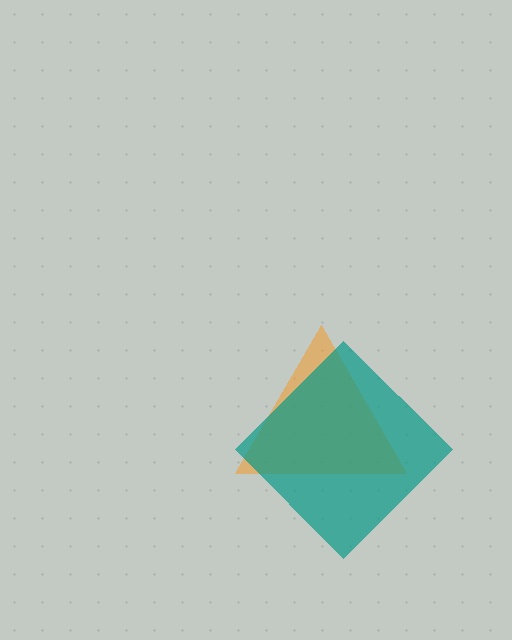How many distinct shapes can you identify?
There are 2 distinct shapes: an orange triangle, a teal diamond.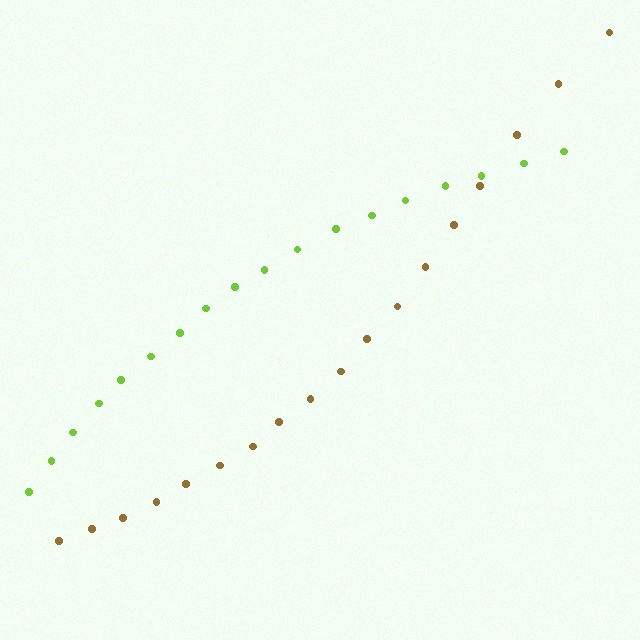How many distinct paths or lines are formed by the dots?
There are 2 distinct paths.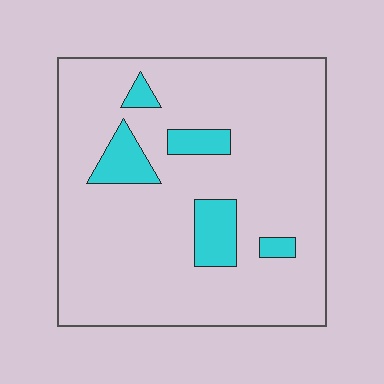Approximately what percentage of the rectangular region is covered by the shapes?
Approximately 10%.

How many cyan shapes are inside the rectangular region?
5.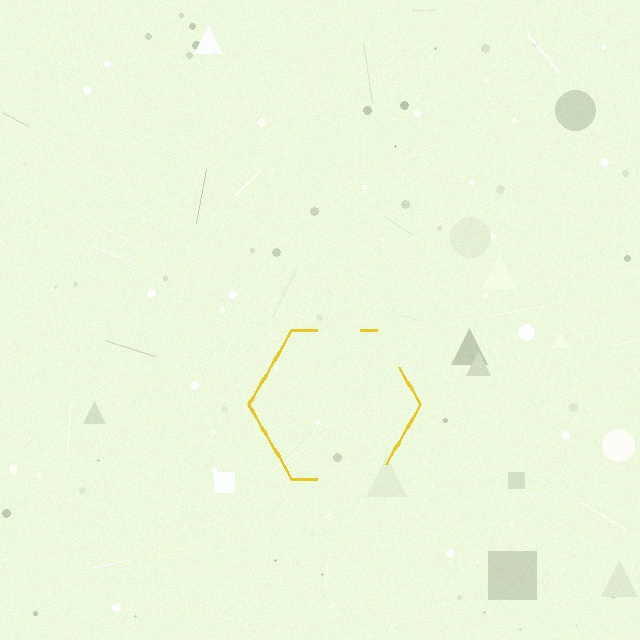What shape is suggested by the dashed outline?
The dashed outline suggests a hexagon.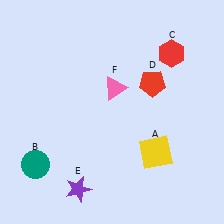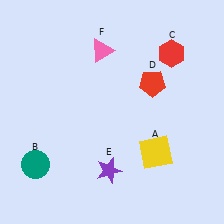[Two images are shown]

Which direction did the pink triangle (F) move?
The pink triangle (F) moved up.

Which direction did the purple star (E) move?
The purple star (E) moved right.